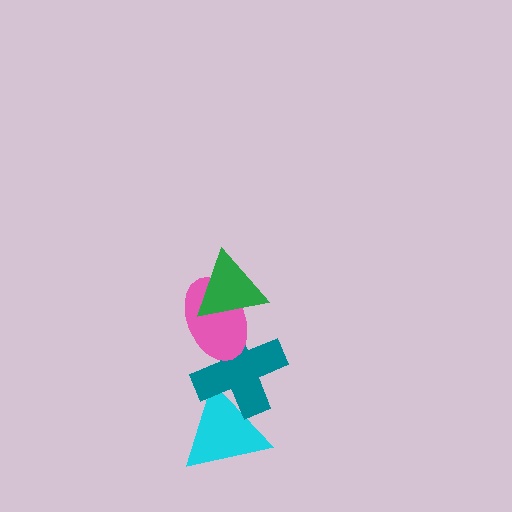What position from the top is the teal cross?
The teal cross is 3rd from the top.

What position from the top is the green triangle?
The green triangle is 1st from the top.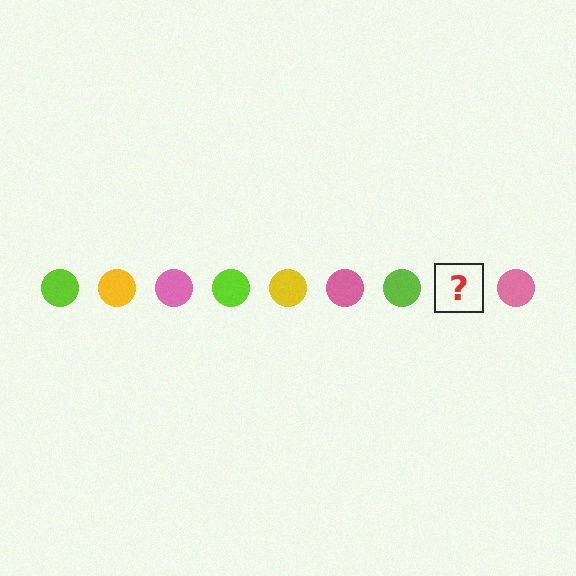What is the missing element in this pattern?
The missing element is a yellow circle.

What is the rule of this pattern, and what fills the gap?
The rule is that the pattern cycles through lime, yellow, pink circles. The gap should be filled with a yellow circle.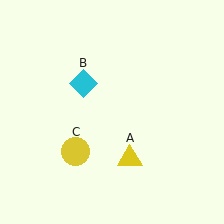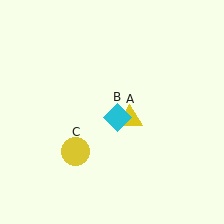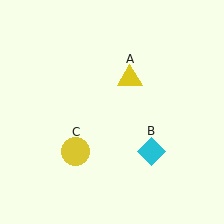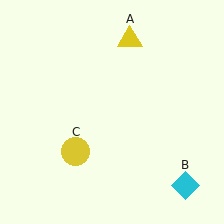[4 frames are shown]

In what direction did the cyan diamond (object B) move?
The cyan diamond (object B) moved down and to the right.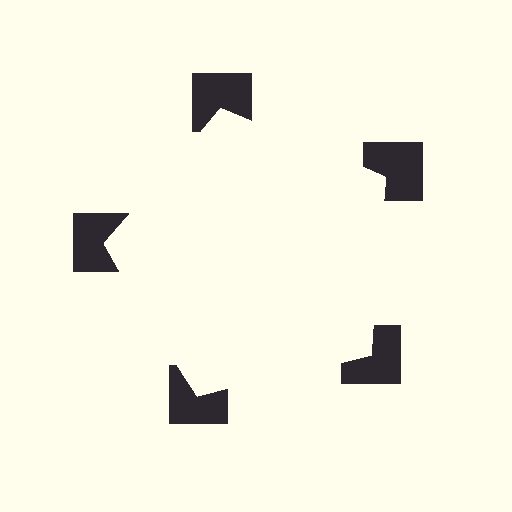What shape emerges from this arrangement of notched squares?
An illusory pentagon — its edges are inferred from the aligned wedge cuts in the notched squares, not physically drawn.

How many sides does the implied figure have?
5 sides.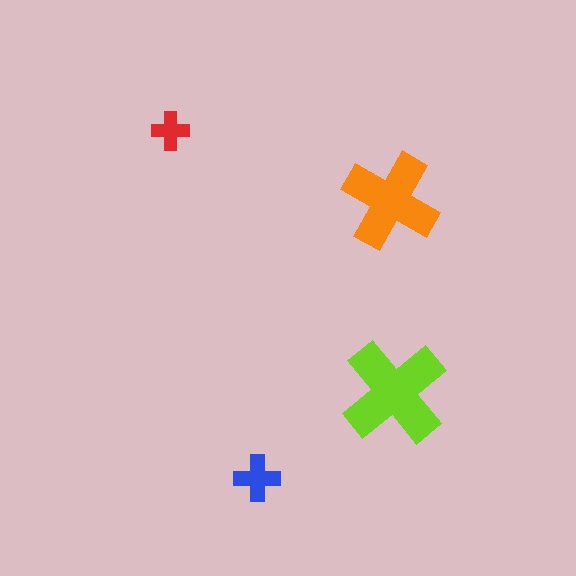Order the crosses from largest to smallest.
the lime one, the orange one, the blue one, the red one.